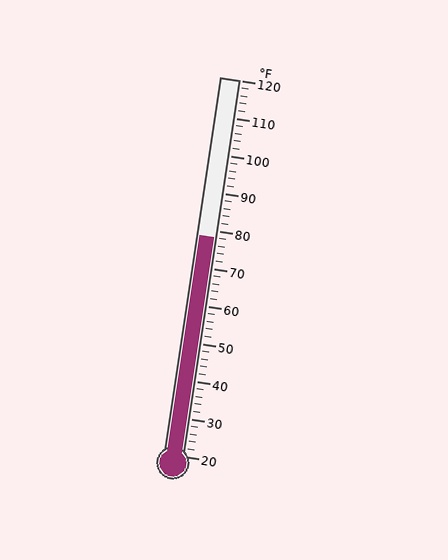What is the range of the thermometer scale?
The thermometer scale ranges from 20°F to 120°F.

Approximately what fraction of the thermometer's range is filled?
The thermometer is filled to approximately 60% of its range.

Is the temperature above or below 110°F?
The temperature is below 110°F.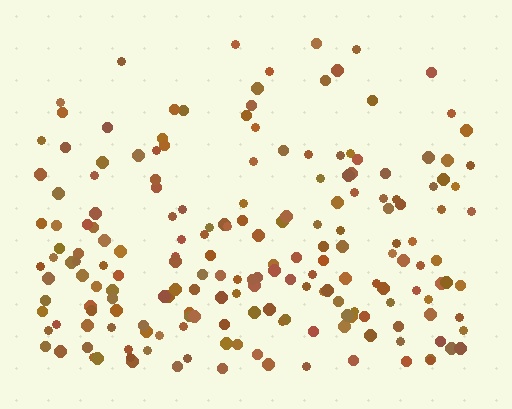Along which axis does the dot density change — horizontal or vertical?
Vertical.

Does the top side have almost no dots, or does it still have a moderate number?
Still a moderate number, just noticeably fewer than the bottom.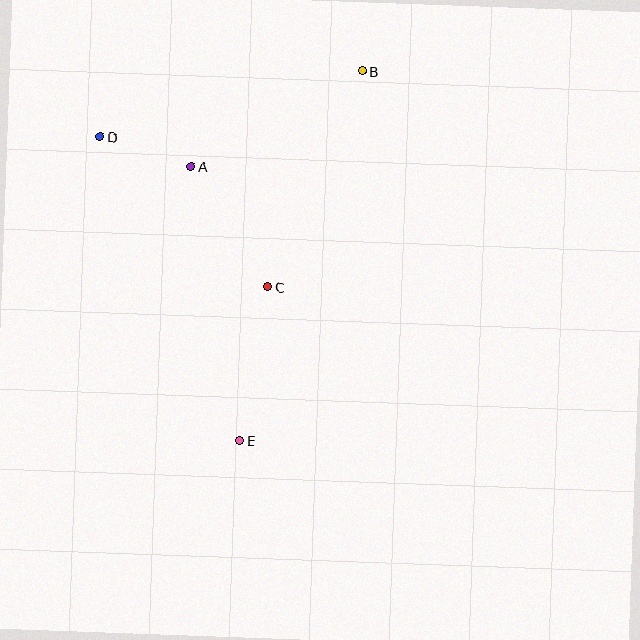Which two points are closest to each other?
Points A and D are closest to each other.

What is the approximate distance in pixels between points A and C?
The distance between A and C is approximately 143 pixels.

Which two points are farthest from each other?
Points B and E are farthest from each other.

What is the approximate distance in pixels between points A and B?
The distance between A and B is approximately 196 pixels.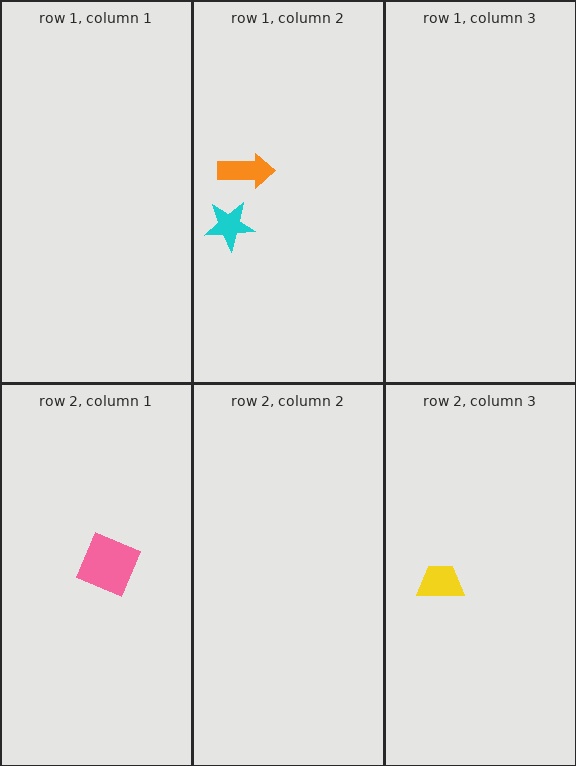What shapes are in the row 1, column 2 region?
The orange arrow, the cyan star.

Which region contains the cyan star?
The row 1, column 2 region.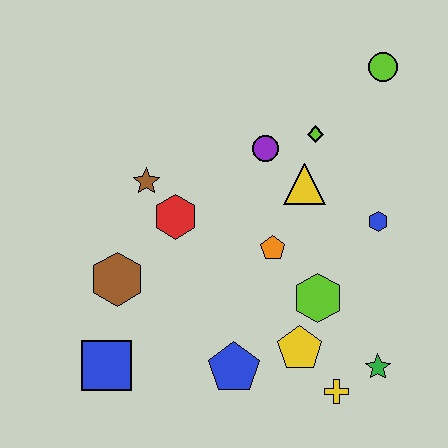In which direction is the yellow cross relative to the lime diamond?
The yellow cross is below the lime diamond.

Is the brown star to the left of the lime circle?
Yes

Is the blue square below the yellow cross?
No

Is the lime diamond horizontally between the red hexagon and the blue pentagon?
No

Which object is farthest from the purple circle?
The blue square is farthest from the purple circle.